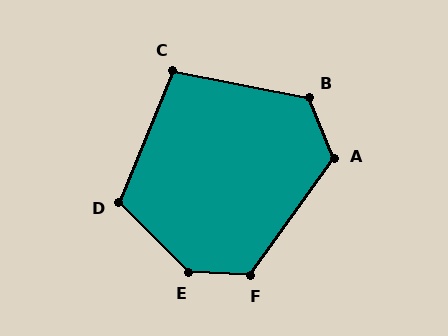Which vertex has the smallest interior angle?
C, at approximately 101 degrees.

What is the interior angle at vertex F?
Approximately 123 degrees (obtuse).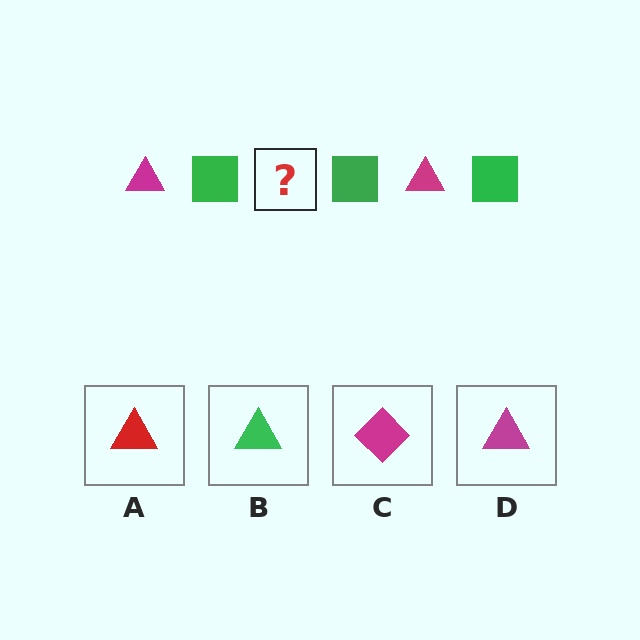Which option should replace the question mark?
Option D.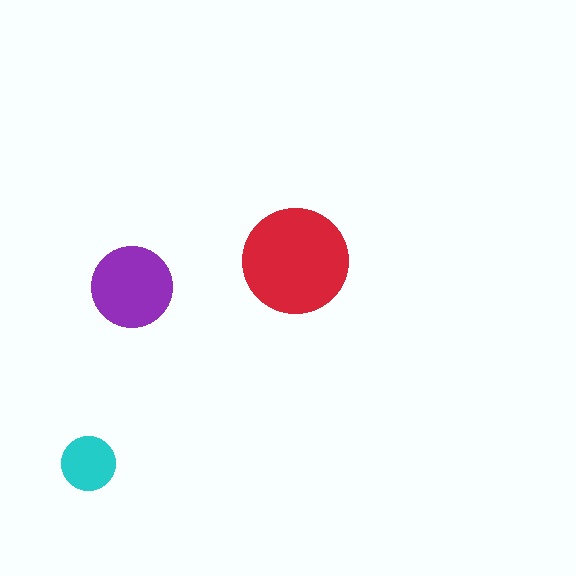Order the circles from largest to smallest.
the red one, the purple one, the cyan one.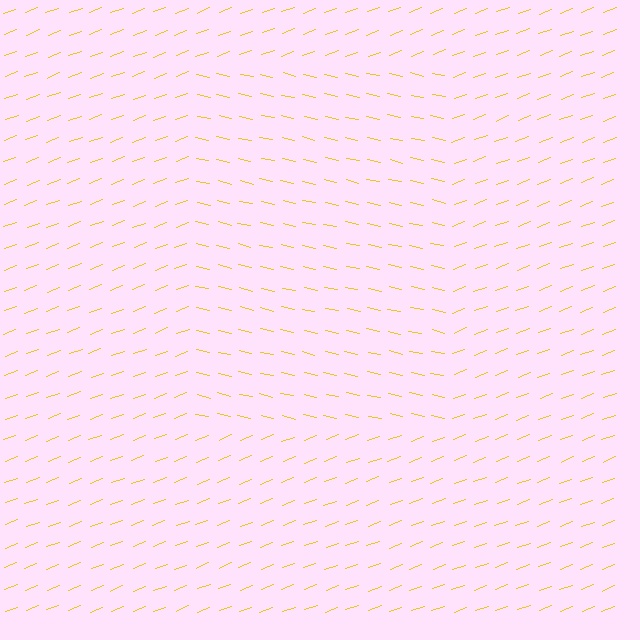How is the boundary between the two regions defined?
The boundary is defined purely by a change in line orientation (approximately 33 degrees difference). All lines are the same color and thickness.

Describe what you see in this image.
The image is filled with small yellow line segments. A rectangle region in the image has lines oriented differently from the surrounding lines, creating a visible texture boundary.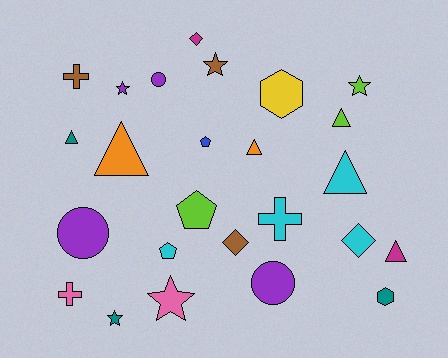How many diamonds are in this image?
There are 3 diamonds.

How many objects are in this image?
There are 25 objects.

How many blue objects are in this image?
There is 1 blue object.